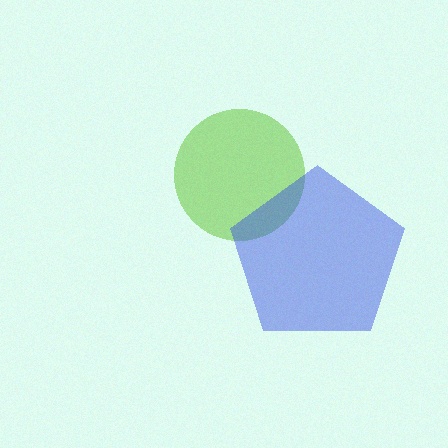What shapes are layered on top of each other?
The layered shapes are: a lime circle, a blue pentagon.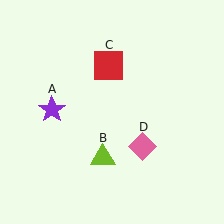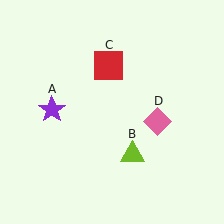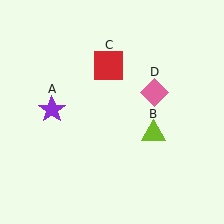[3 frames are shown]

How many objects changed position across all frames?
2 objects changed position: lime triangle (object B), pink diamond (object D).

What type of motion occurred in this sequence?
The lime triangle (object B), pink diamond (object D) rotated counterclockwise around the center of the scene.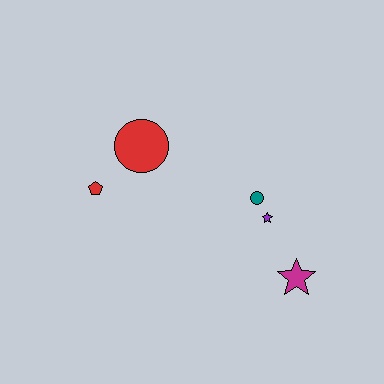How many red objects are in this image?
There are 2 red objects.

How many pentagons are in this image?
There is 1 pentagon.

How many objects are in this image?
There are 5 objects.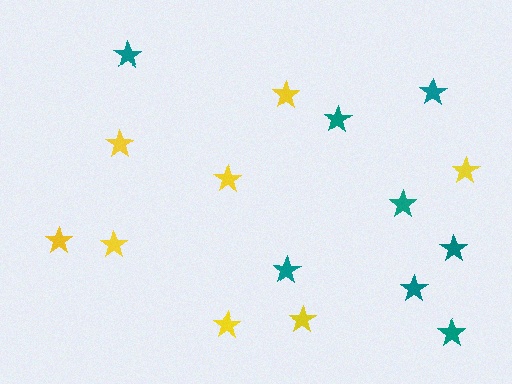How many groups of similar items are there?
There are 2 groups: one group of yellow stars (8) and one group of teal stars (8).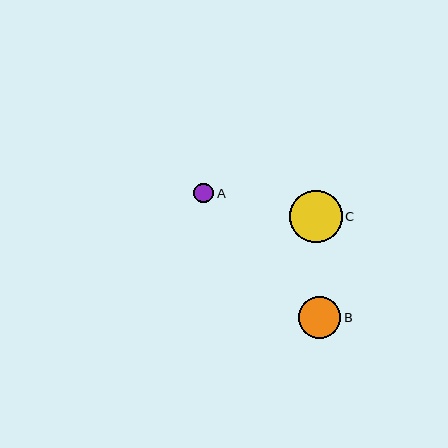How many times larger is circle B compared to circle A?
Circle B is approximately 2.1 times the size of circle A.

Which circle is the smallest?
Circle A is the smallest with a size of approximately 20 pixels.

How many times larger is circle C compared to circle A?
Circle C is approximately 2.6 times the size of circle A.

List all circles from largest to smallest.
From largest to smallest: C, B, A.